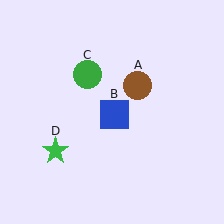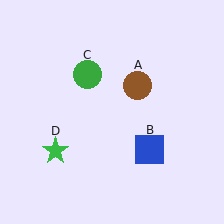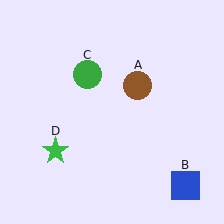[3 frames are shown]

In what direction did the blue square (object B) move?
The blue square (object B) moved down and to the right.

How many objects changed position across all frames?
1 object changed position: blue square (object B).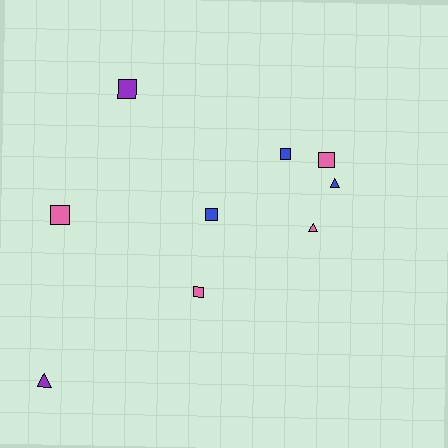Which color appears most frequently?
Pink, with 4 objects.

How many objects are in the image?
There are 9 objects.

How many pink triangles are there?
There is 1 pink triangle.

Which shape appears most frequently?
Square, with 6 objects.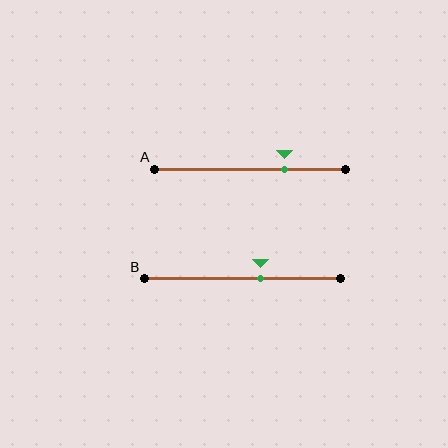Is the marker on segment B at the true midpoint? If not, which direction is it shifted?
No, the marker on segment B is shifted to the right by about 9% of the segment length.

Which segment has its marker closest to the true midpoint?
Segment B has its marker closest to the true midpoint.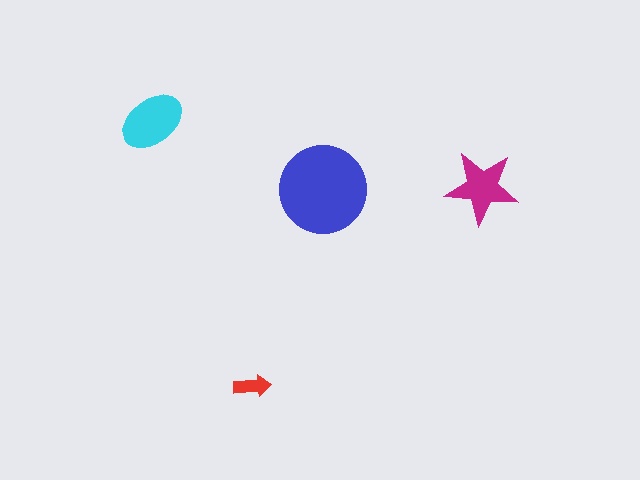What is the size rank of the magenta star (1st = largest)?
3rd.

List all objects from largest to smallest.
The blue circle, the cyan ellipse, the magenta star, the red arrow.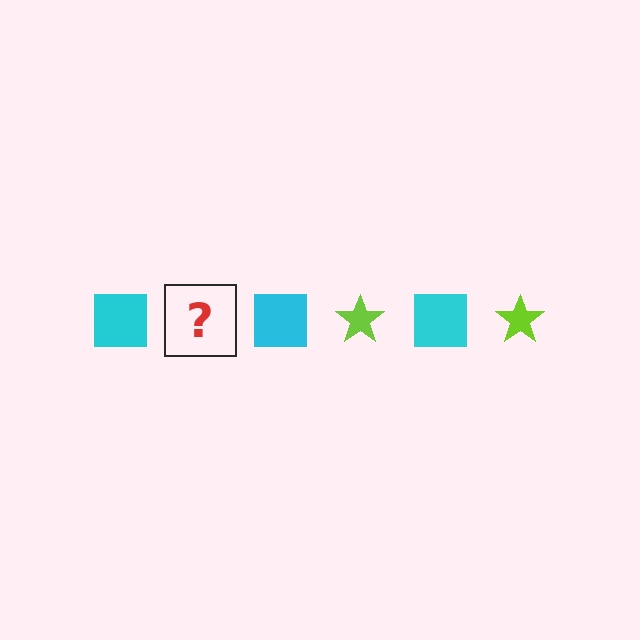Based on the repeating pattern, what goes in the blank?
The blank should be a lime star.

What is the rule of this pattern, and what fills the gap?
The rule is that the pattern alternates between cyan square and lime star. The gap should be filled with a lime star.